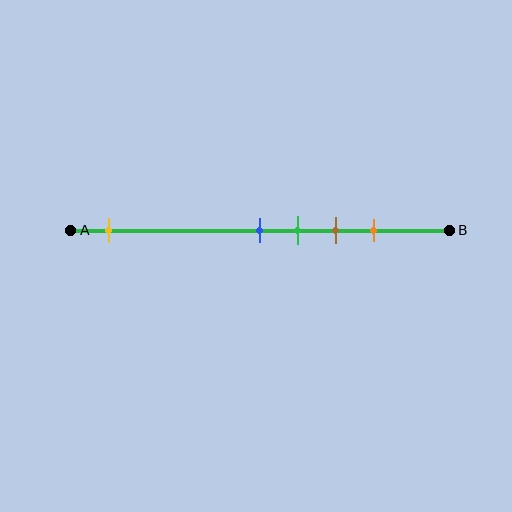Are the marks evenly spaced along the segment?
No, the marks are not evenly spaced.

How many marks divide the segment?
There are 5 marks dividing the segment.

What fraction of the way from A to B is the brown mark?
The brown mark is approximately 70% (0.7) of the way from A to B.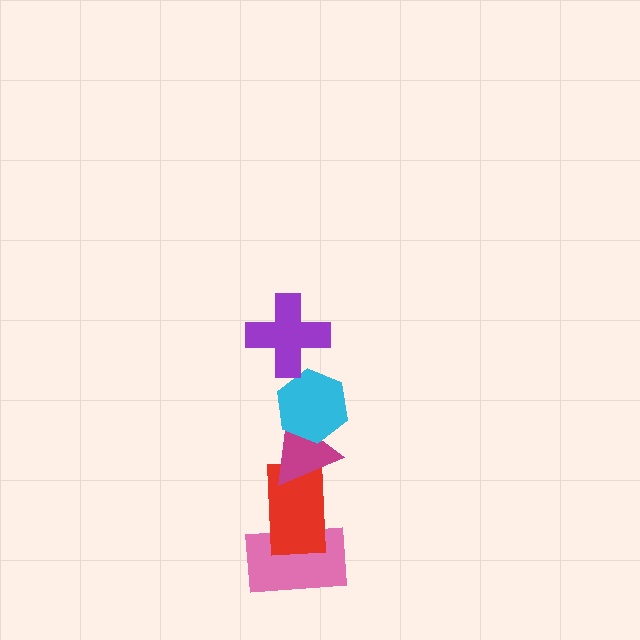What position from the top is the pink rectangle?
The pink rectangle is 5th from the top.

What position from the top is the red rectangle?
The red rectangle is 4th from the top.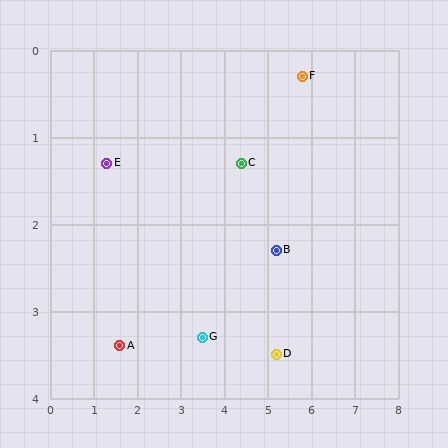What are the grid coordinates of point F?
Point F is at approximately (5.8, 0.3).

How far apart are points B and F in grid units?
Points B and F are about 2.1 grid units apart.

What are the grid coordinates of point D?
Point D is at approximately (5.2, 3.5).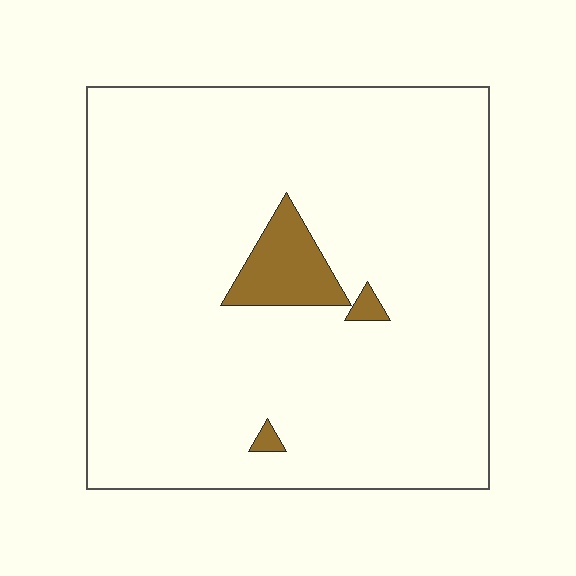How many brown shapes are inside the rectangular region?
3.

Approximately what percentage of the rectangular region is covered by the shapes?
Approximately 5%.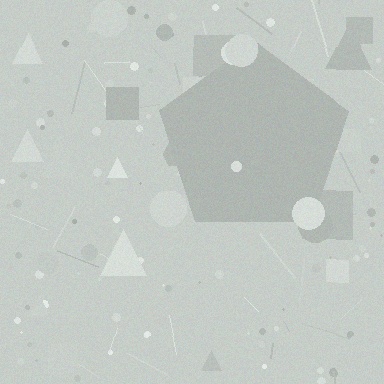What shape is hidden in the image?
A pentagon is hidden in the image.